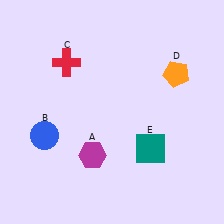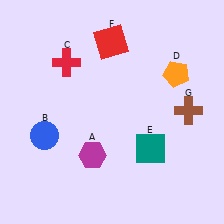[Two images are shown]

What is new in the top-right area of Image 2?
A brown cross (G) was added in the top-right area of Image 2.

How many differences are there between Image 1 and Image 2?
There are 2 differences between the two images.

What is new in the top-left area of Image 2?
A red square (F) was added in the top-left area of Image 2.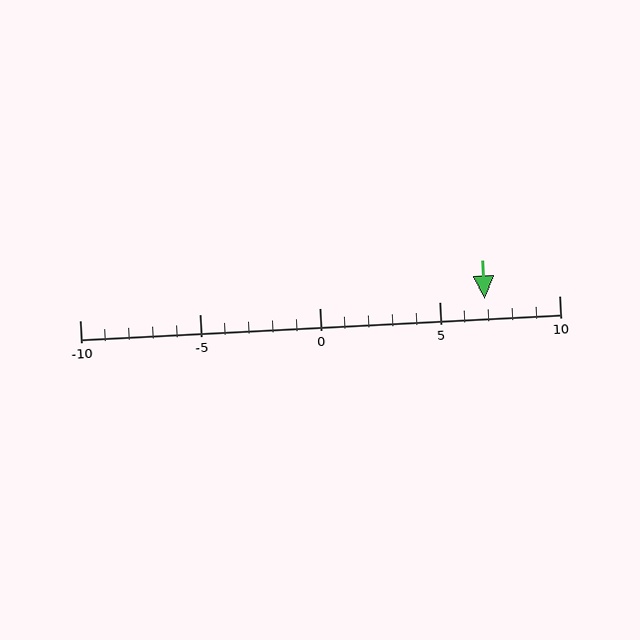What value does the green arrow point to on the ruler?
The green arrow points to approximately 7.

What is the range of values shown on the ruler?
The ruler shows values from -10 to 10.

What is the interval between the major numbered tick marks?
The major tick marks are spaced 5 units apart.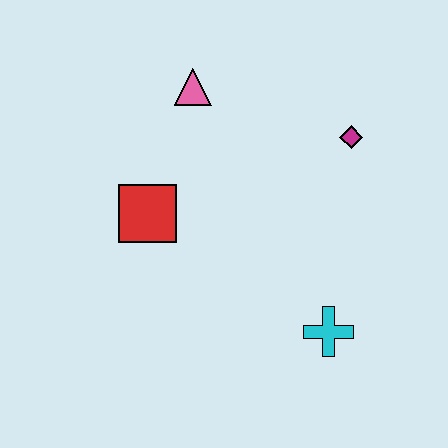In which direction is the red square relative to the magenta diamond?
The red square is to the left of the magenta diamond.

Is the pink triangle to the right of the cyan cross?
No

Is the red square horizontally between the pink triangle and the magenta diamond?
No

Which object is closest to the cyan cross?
The magenta diamond is closest to the cyan cross.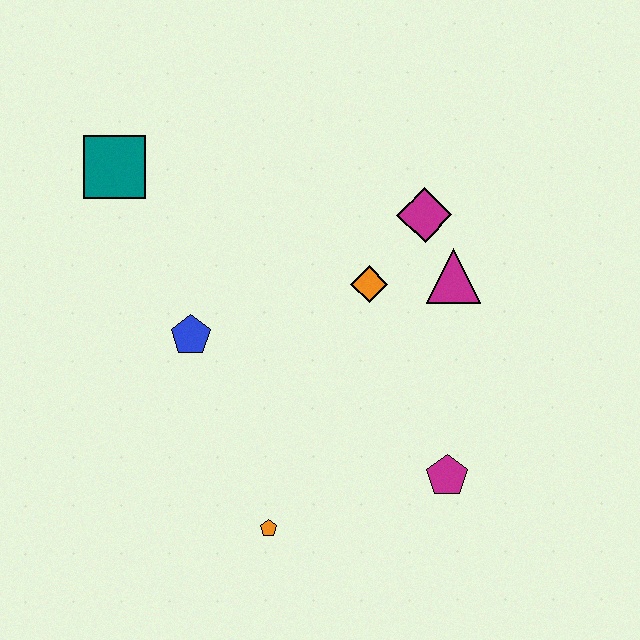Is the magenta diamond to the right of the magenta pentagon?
No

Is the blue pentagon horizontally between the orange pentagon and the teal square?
Yes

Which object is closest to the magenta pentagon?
The orange pentagon is closest to the magenta pentagon.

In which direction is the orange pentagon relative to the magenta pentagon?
The orange pentagon is to the left of the magenta pentagon.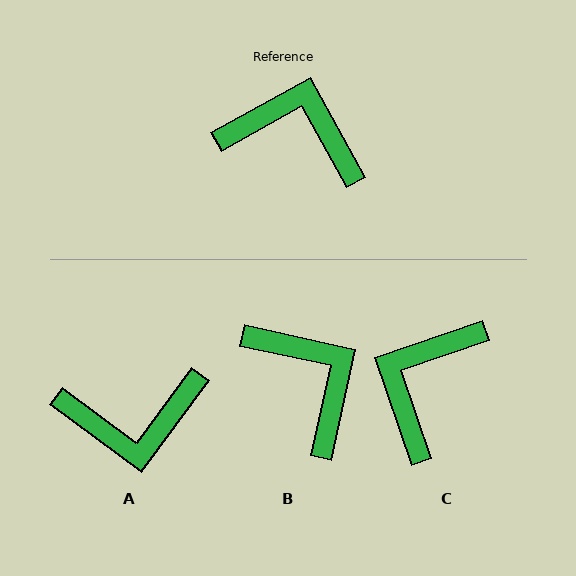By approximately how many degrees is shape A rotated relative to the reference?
Approximately 155 degrees clockwise.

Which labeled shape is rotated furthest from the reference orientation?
A, about 155 degrees away.